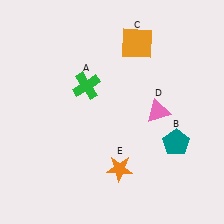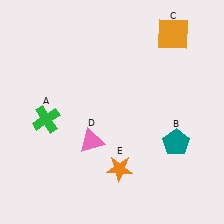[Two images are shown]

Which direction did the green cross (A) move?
The green cross (A) moved left.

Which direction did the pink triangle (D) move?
The pink triangle (D) moved left.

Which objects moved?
The objects that moved are: the green cross (A), the orange square (C), the pink triangle (D).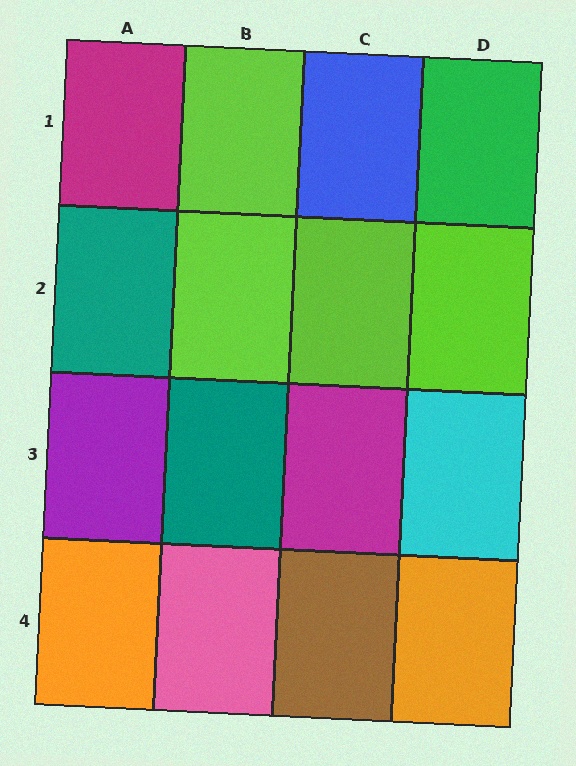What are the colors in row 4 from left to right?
Orange, pink, brown, orange.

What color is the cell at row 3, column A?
Purple.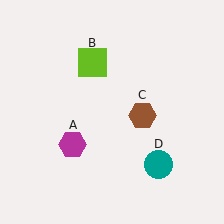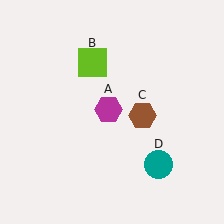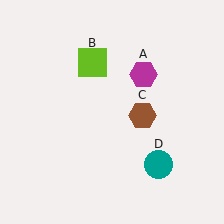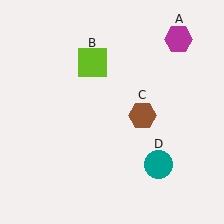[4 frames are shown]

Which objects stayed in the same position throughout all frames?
Lime square (object B) and brown hexagon (object C) and teal circle (object D) remained stationary.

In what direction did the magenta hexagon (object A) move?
The magenta hexagon (object A) moved up and to the right.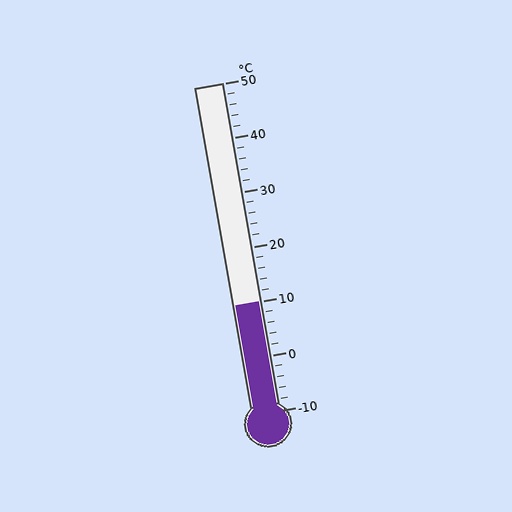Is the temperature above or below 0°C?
The temperature is above 0°C.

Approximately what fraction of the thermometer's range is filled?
The thermometer is filled to approximately 35% of its range.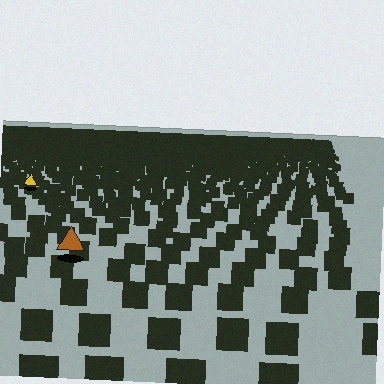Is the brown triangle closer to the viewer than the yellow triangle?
Yes. The brown triangle is closer — you can tell from the texture gradient: the ground texture is coarser near it.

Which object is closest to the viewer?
The brown triangle is closest. The texture marks near it are larger and more spread out.